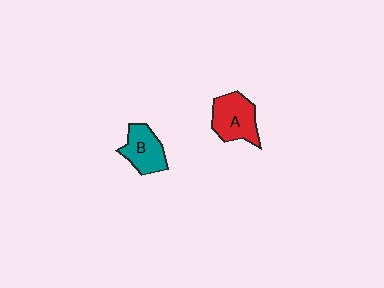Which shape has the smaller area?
Shape B (teal).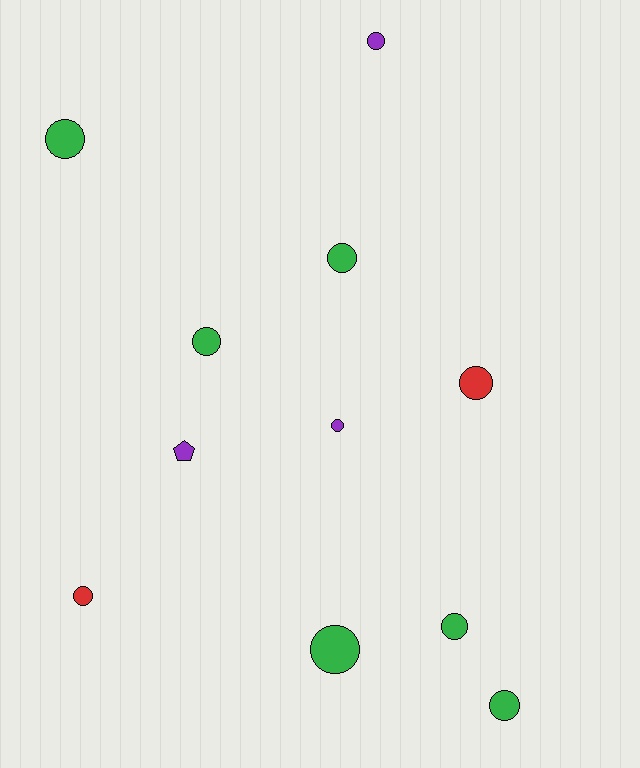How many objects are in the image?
There are 11 objects.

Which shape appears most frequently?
Circle, with 10 objects.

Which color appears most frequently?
Green, with 6 objects.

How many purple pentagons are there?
There is 1 purple pentagon.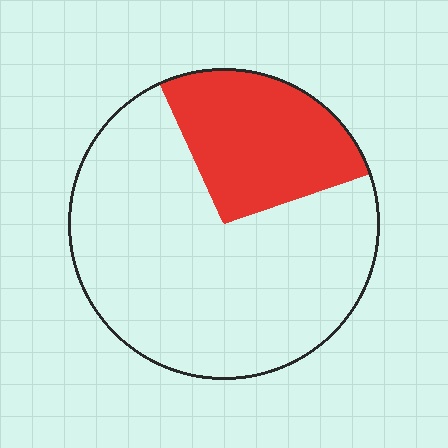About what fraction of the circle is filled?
About one quarter (1/4).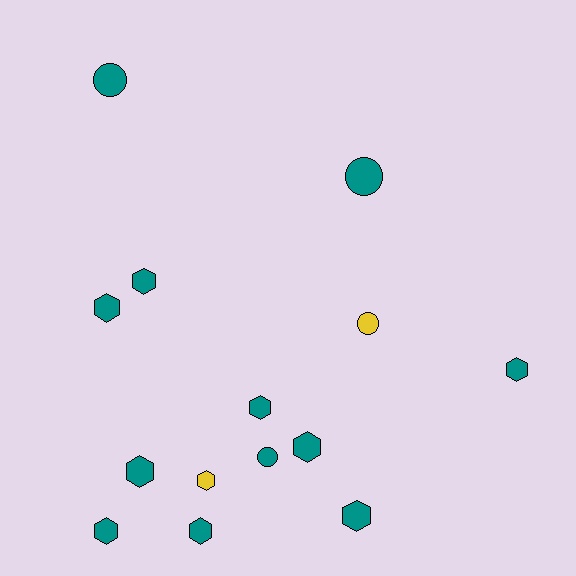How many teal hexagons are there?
There are 9 teal hexagons.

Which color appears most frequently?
Teal, with 12 objects.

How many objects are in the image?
There are 14 objects.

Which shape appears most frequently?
Hexagon, with 10 objects.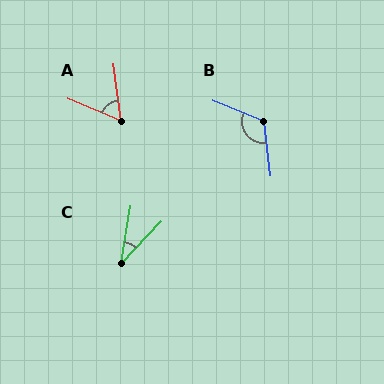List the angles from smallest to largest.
C (33°), A (59°), B (119°).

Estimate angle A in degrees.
Approximately 59 degrees.